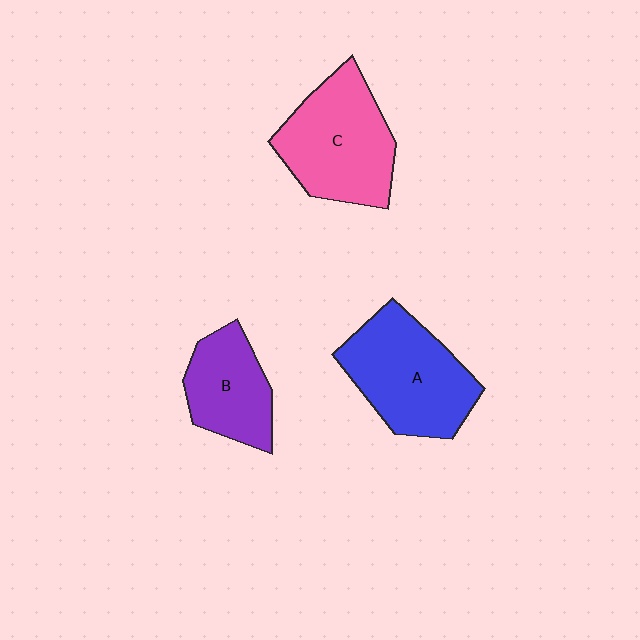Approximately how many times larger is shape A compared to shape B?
Approximately 1.5 times.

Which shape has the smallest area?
Shape B (purple).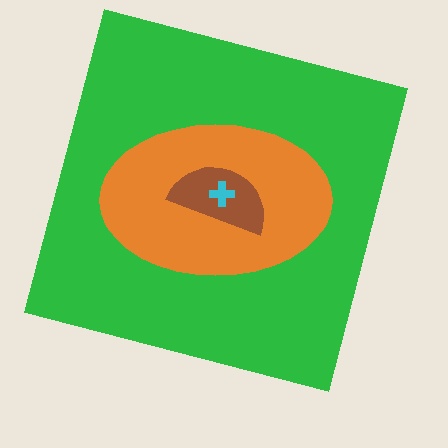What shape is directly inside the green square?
The orange ellipse.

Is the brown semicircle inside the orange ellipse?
Yes.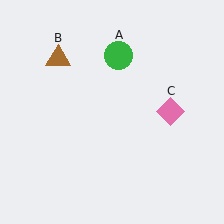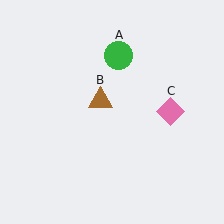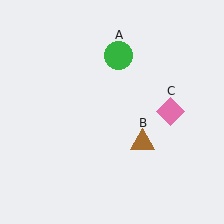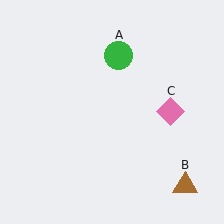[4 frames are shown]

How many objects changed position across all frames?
1 object changed position: brown triangle (object B).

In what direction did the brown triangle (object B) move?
The brown triangle (object B) moved down and to the right.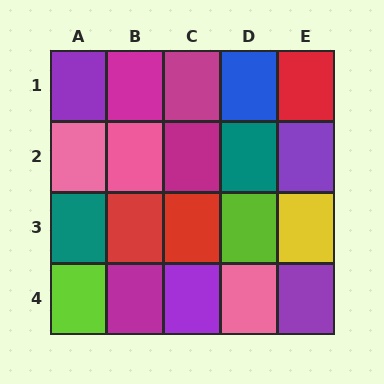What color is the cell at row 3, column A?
Teal.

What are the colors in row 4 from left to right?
Lime, magenta, purple, pink, purple.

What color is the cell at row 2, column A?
Pink.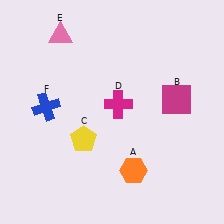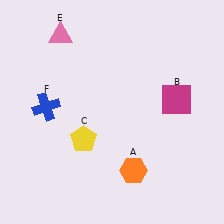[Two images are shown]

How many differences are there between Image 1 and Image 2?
There is 1 difference between the two images.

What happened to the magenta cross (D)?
The magenta cross (D) was removed in Image 2. It was in the top-right area of Image 1.